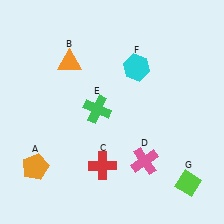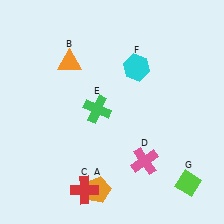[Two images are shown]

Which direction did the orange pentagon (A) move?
The orange pentagon (A) moved right.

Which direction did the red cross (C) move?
The red cross (C) moved down.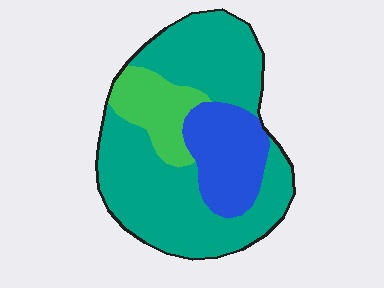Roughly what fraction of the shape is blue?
Blue covers 20% of the shape.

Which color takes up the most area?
Teal, at roughly 65%.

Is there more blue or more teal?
Teal.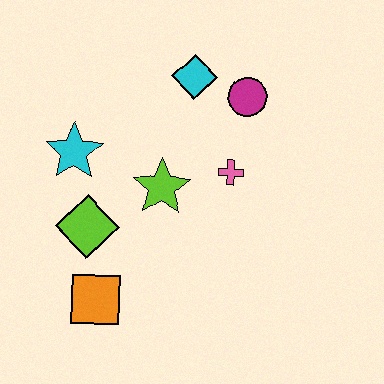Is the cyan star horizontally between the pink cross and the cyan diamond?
No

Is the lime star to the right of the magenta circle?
No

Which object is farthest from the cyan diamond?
The orange square is farthest from the cyan diamond.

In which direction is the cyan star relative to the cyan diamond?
The cyan star is to the left of the cyan diamond.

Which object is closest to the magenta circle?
The cyan diamond is closest to the magenta circle.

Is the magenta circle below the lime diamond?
No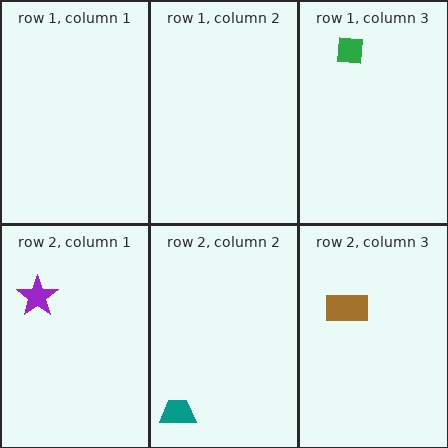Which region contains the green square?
The row 1, column 3 region.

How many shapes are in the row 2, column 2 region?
1.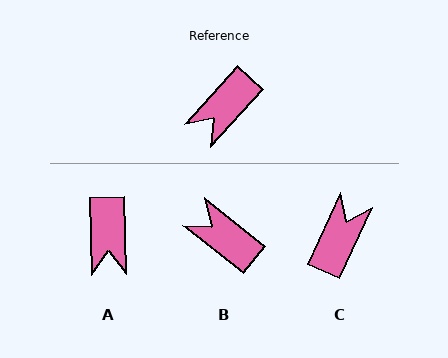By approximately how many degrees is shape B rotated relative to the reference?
Approximately 87 degrees clockwise.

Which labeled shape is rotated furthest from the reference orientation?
C, about 162 degrees away.